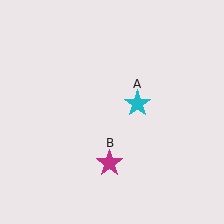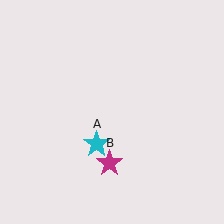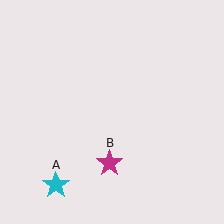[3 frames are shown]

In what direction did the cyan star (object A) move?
The cyan star (object A) moved down and to the left.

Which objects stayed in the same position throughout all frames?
Magenta star (object B) remained stationary.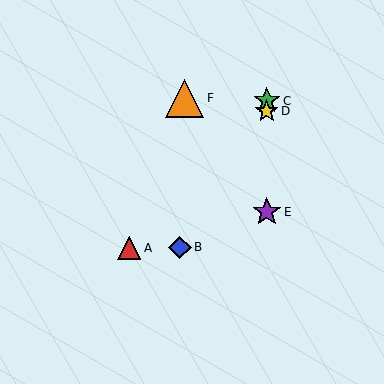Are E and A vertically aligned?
No, E is at x≈267 and A is at x≈129.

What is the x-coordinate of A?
Object A is at x≈129.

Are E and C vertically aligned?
Yes, both are at x≈267.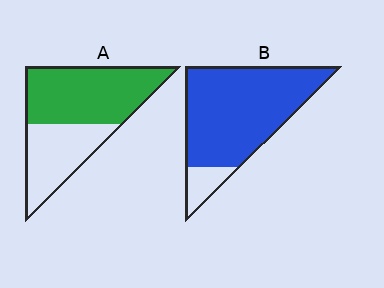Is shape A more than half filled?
Yes.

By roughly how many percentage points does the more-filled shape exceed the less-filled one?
By roughly 25 percentage points (B over A).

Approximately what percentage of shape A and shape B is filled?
A is approximately 60% and B is approximately 90%.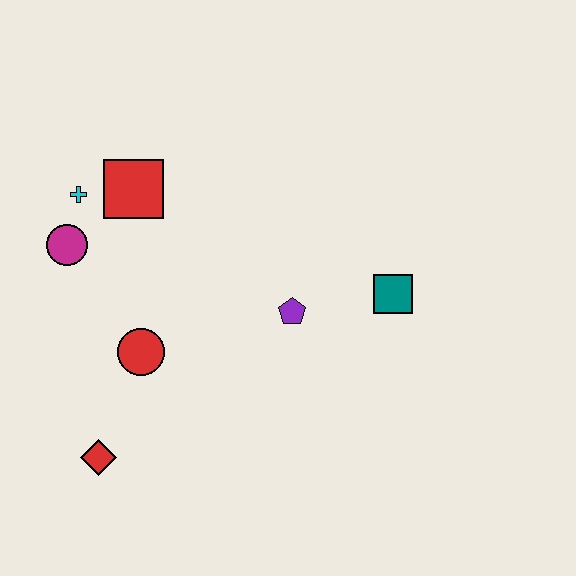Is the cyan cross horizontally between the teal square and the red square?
No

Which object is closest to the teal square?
The purple pentagon is closest to the teal square.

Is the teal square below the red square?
Yes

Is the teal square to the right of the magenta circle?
Yes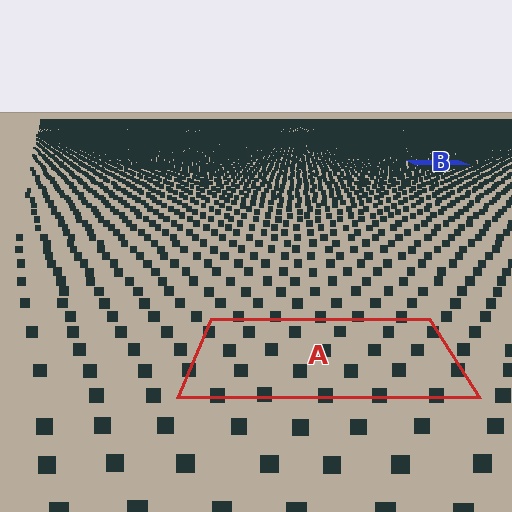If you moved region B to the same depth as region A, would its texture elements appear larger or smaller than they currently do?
They would appear larger. At a closer depth, the same texture elements are projected at a bigger on-screen size.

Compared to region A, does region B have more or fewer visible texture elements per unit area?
Region B has more texture elements per unit area — they are packed more densely because it is farther away.